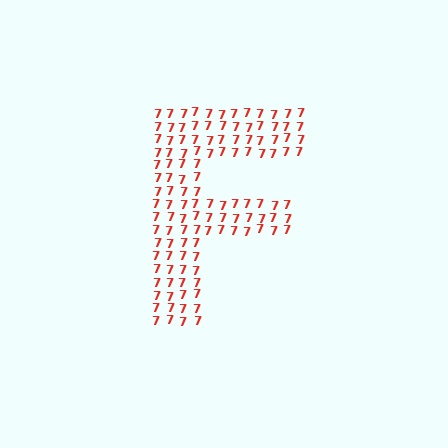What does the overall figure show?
The overall figure shows the letter F.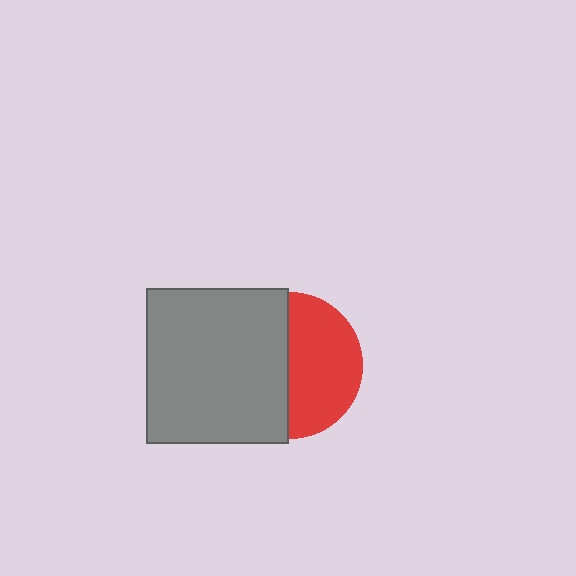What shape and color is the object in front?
The object in front is a gray rectangle.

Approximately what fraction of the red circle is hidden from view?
Roughly 50% of the red circle is hidden behind the gray rectangle.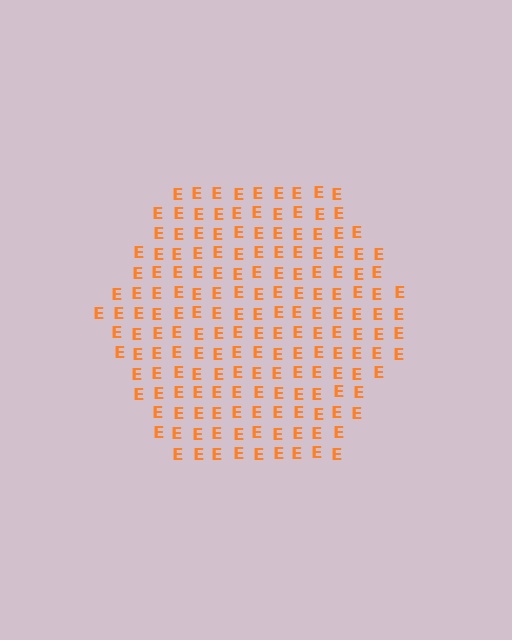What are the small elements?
The small elements are letter E's.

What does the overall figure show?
The overall figure shows a hexagon.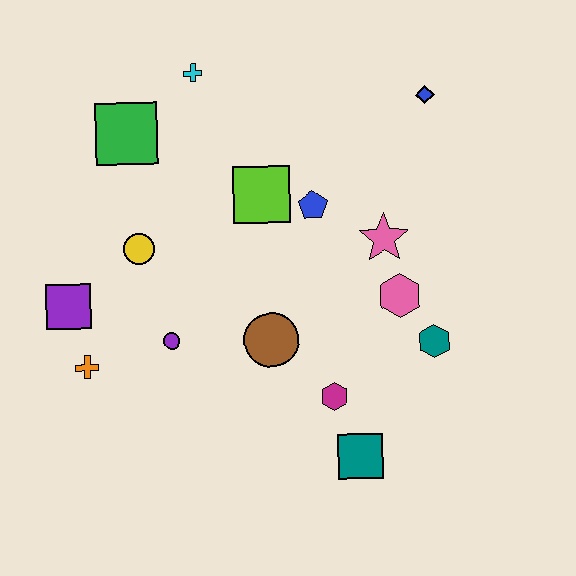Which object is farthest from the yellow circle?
The blue diamond is farthest from the yellow circle.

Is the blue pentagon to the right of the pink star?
No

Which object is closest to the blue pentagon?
The lime square is closest to the blue pentagon.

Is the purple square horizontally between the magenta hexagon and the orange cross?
No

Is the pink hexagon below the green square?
Yes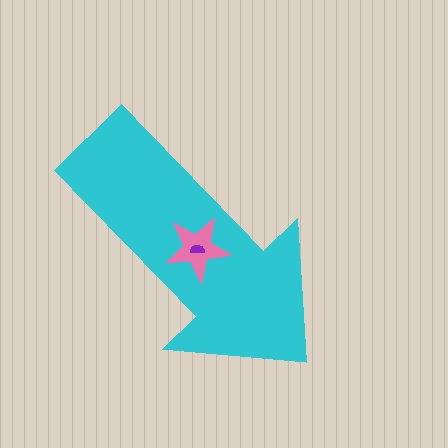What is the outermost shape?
The cyan arrow.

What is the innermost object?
The purple semicircle.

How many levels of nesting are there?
3.